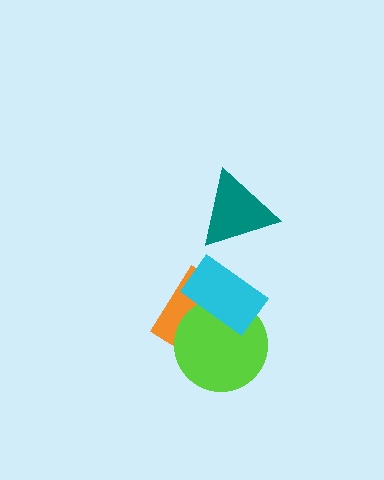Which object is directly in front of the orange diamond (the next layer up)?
The lime circle is directly in front of the orange diamond.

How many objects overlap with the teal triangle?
0 objects overlap with the teal triangle.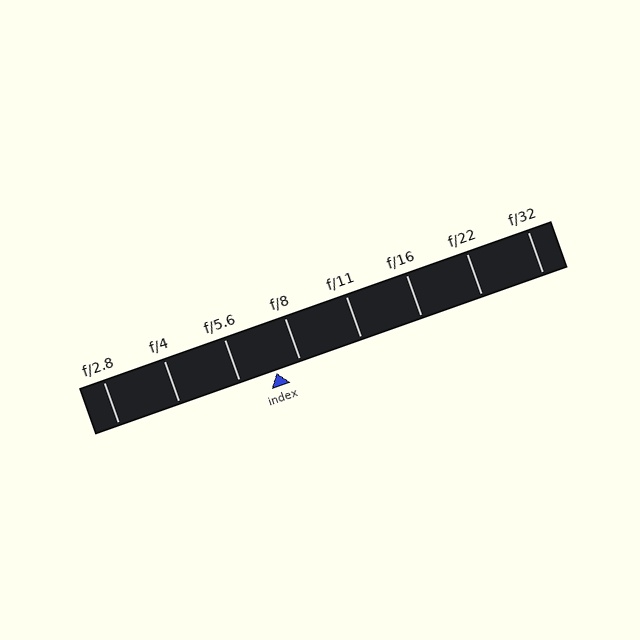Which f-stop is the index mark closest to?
The index mark is closest to f/8.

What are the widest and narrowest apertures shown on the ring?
The widest aperture shown is f/2.8 and the narrowest is f/32.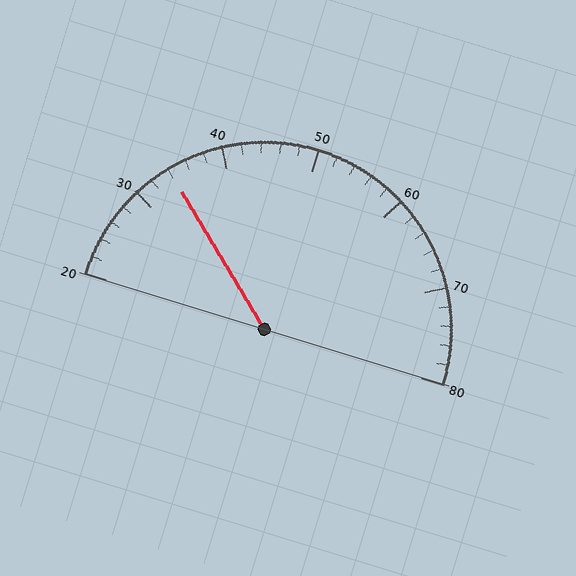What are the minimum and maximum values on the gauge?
The gauge ranges from 20 to 80.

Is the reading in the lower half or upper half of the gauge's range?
The reading is in the lower half of the range (20 to 80).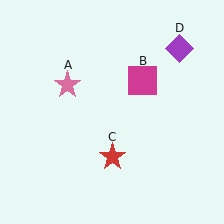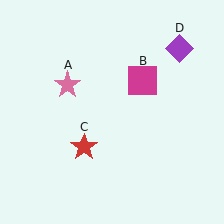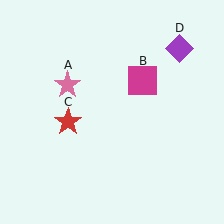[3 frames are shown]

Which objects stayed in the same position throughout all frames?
Pink star (object A) and magenta square (object B) and purple diamond (object D) remained stationary.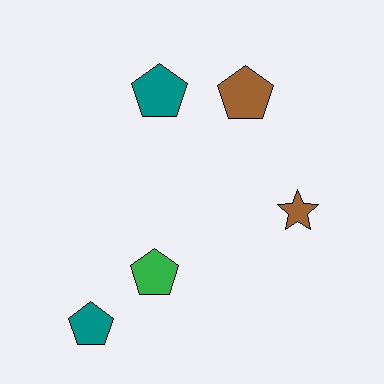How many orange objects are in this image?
There are no orange objects.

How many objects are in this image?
There are 5 objects.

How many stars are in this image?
There is 1 star.